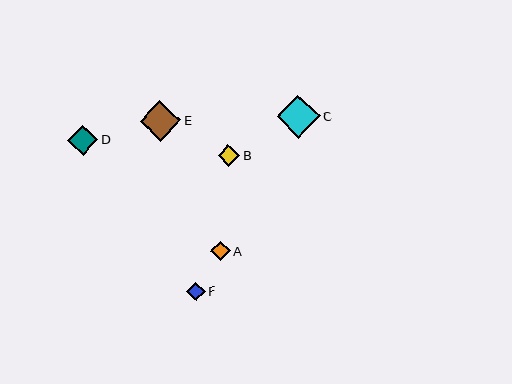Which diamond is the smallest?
Diamond F is the smallest with a size of approximately 18 pixels.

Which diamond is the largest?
Diamond C is the largest with a size of approximately 43 pixels.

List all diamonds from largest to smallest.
From largest to smallest: C, E, D, B, A, F.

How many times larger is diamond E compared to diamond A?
Diamond E is approximately 2.1 times the size of diamond A.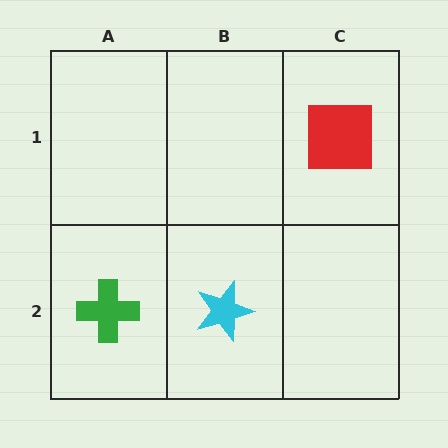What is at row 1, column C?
A red square.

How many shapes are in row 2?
2 shapes.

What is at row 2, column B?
A cyan star.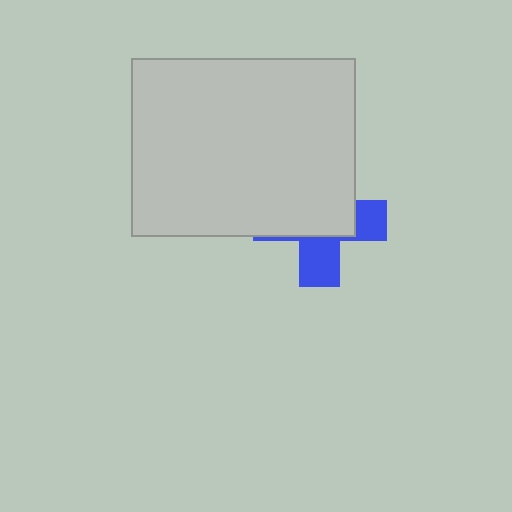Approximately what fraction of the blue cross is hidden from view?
Roughly 61% of the blue cross is hidden behind the light gray rectangle.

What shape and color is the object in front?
The object in front is a light gray rectangle.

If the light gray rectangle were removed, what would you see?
You would see the complete blue cross.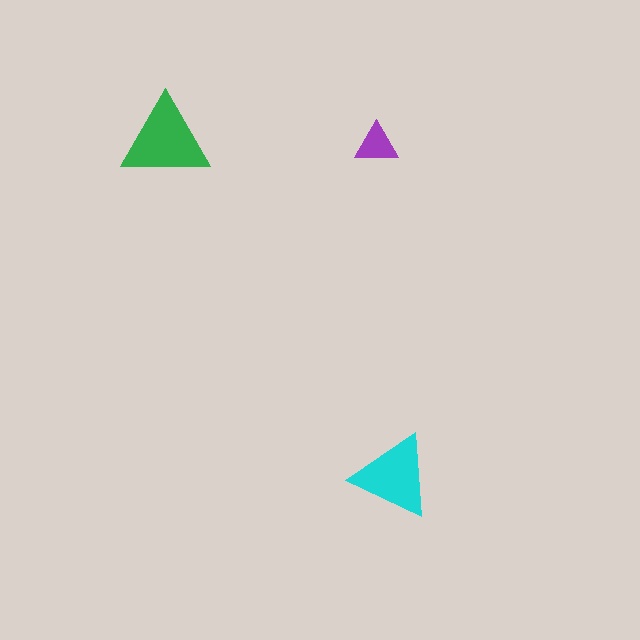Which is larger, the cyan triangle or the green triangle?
The green one.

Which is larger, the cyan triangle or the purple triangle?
The cyan one.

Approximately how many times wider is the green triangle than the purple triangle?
About 2 times wider.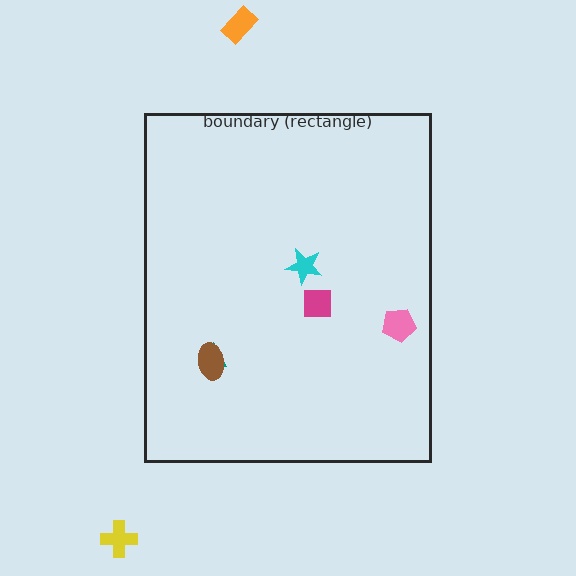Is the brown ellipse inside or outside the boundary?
Inside.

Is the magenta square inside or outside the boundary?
Inside.